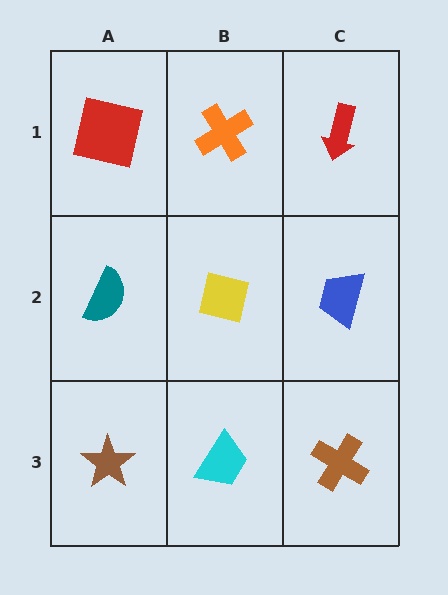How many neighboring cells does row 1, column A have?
2.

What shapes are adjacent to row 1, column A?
A teal semicircle (row 2, column A), an orange cross (row 1, column B).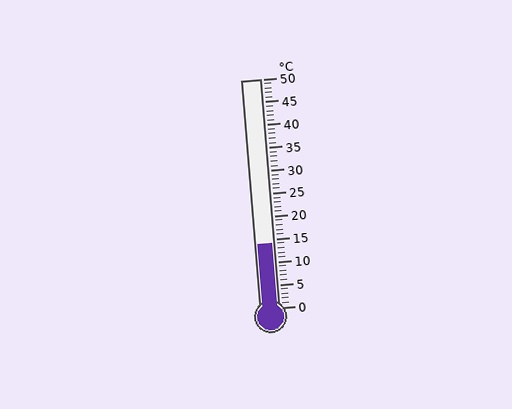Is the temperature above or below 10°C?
The temperature is above 10°C.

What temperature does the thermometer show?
The thermometer shows approximately 14°C.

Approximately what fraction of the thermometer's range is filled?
The thermometer is filled to approximately 30% of its range.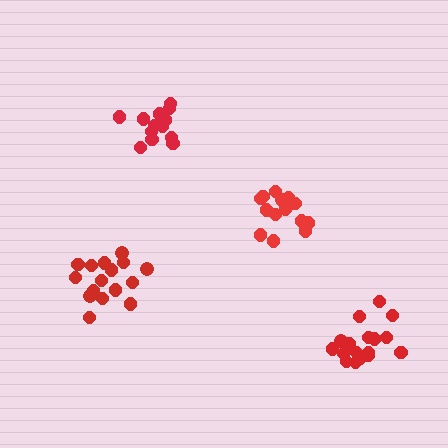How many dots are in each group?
Group 1: 16 dots, Group 2: 16 dots, Group 3: 14 dots, Group 4: 18 dots (64 total).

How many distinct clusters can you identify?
There are 4 distinct clusters.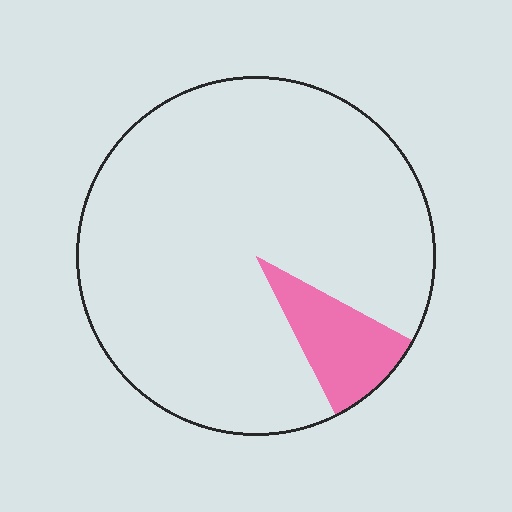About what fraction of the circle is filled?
About one tenth (1/10).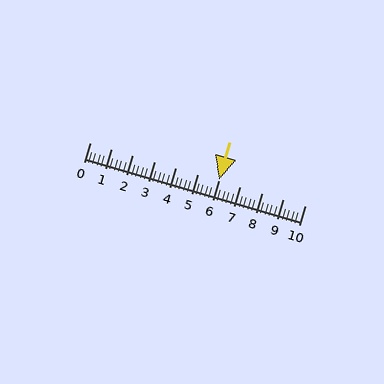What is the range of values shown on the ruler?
The ruler shows values from 0 to 10.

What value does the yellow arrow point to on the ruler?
The yellow arrow points to approximately 6.0.